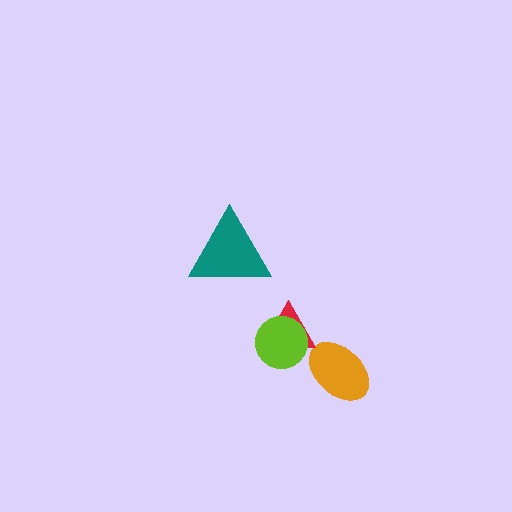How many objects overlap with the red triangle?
1 object overlaps with the red triangle.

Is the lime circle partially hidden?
No, no other shape covers it.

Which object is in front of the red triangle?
The lime circle is in front of the red triangle.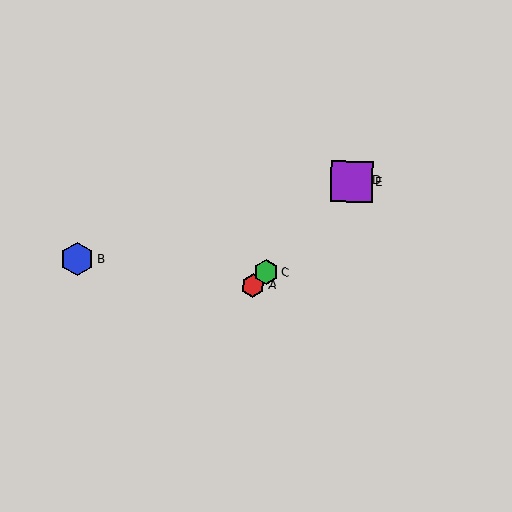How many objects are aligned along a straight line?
4 objects (A, C, D, E) are aligned along a straight line.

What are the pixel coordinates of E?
Object E is at (352, 182).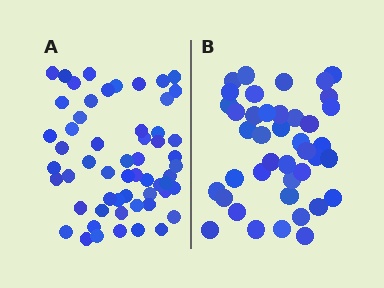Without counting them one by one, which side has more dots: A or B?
Region A (the left region) has more dots.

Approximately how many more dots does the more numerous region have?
Region A has approximately 15 more dots than region B.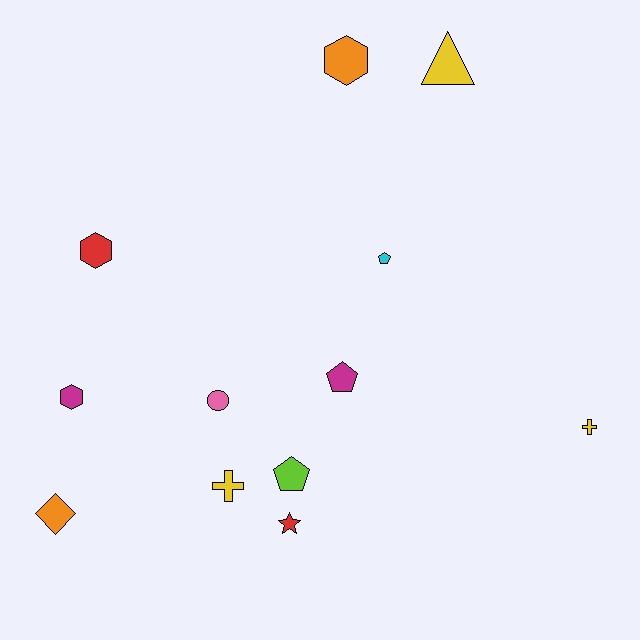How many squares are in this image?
There are no squares.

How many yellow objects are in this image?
There are 3 yellow objects.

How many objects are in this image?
There are 12 objects.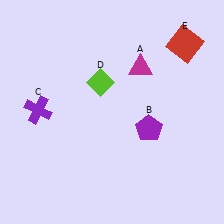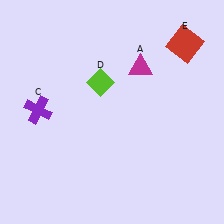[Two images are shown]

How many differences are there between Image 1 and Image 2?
There is 1 difference between the two images.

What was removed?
The purple pentagon (B) was removed in Image 2.